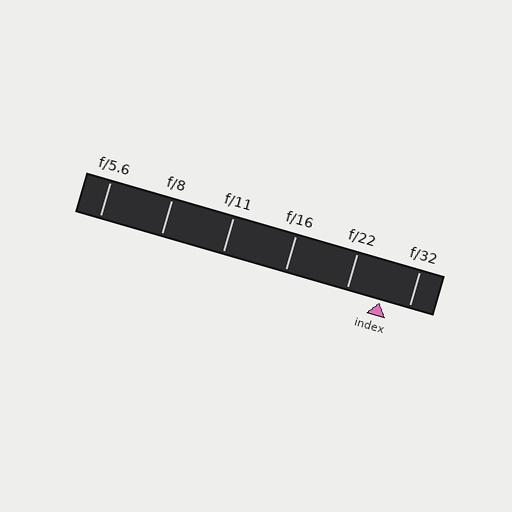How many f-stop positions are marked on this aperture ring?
There are 6 f-stop positions marked.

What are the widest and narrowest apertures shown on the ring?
The widest aperture shown is f/5.6 and the narrowest is f/32.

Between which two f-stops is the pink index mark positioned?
The index mark is between f/22 and f/32.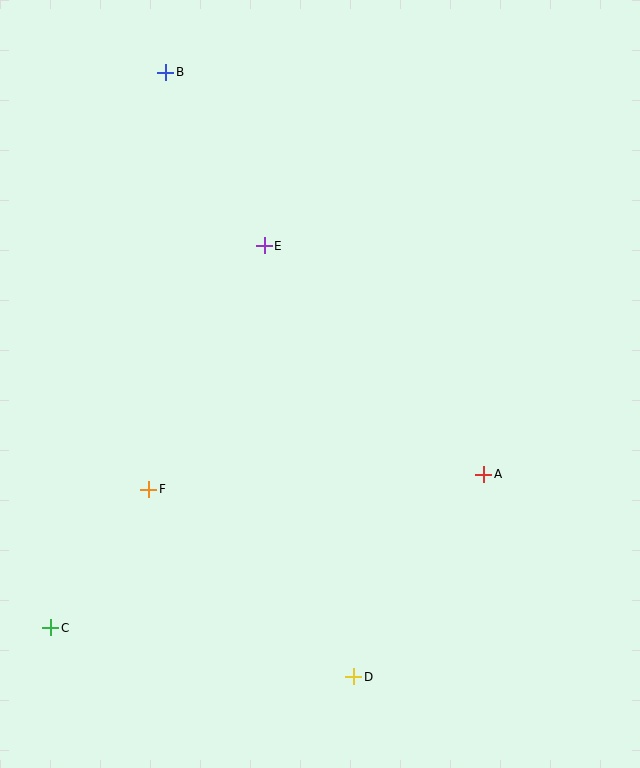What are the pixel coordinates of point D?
Point D is at (354, 677).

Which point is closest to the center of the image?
Point E at (264, 246) is closest to the center.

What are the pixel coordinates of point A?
Point A is at (484, 474).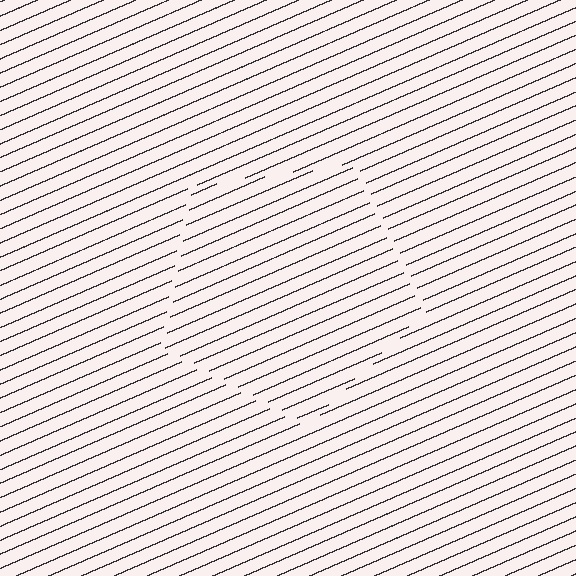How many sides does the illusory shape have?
5 sides — the line-ends trace a pentagon.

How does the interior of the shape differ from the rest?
The interior of the shape contains the same grating, shifted by half a period — the contour is defined by the phase discontinuity where line-ends from the inner and outer gratings abut.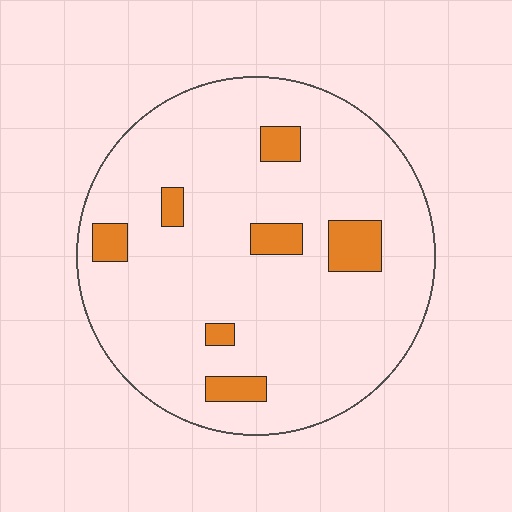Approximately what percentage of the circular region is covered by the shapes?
Approximately 10%.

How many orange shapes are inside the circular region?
7.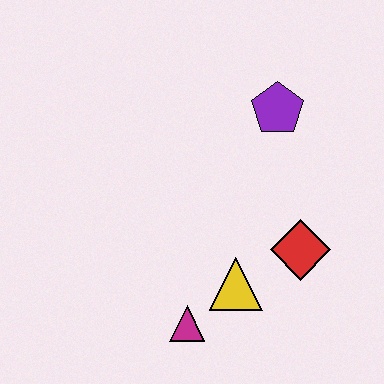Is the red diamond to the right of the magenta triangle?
Yes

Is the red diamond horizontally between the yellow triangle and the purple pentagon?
No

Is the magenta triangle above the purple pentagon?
No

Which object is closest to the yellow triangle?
The magenta triangle is closest to the yellow triangle.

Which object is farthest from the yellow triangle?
The purple pentagon is farthest from the yellow triangle.